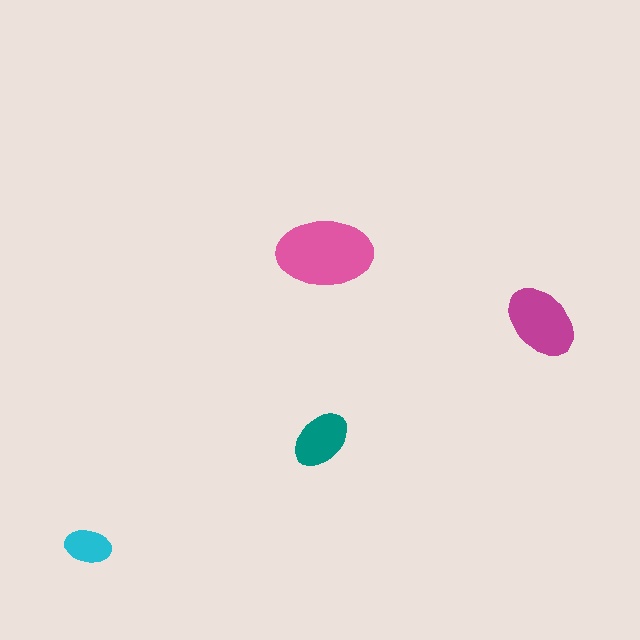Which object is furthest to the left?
The cyan ellipse is leftmost.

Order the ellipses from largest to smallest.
the pink one, the magenta one, the teal one, the cyan one.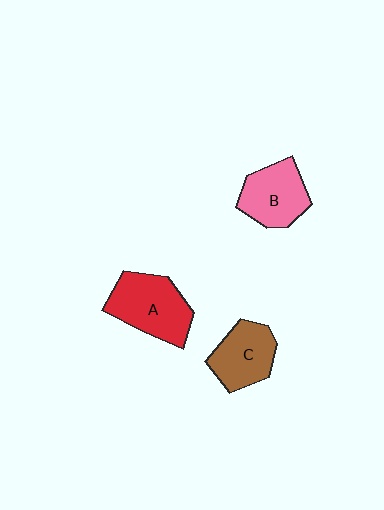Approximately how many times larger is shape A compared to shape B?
Approximately 1.2 times.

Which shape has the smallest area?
Shape C (brown).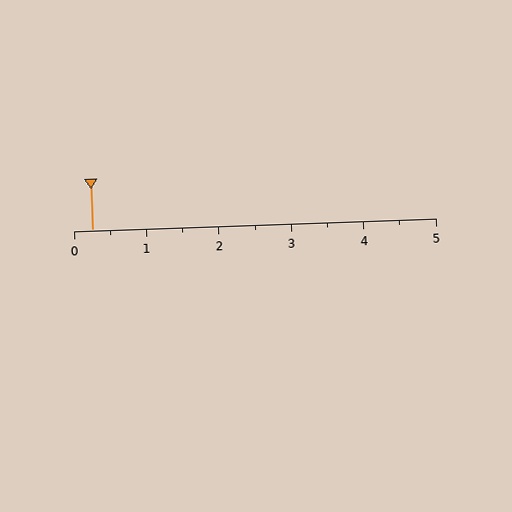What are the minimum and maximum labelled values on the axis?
The axis runs from 0 to 5.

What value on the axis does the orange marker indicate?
The marker indicates approximately 0.2.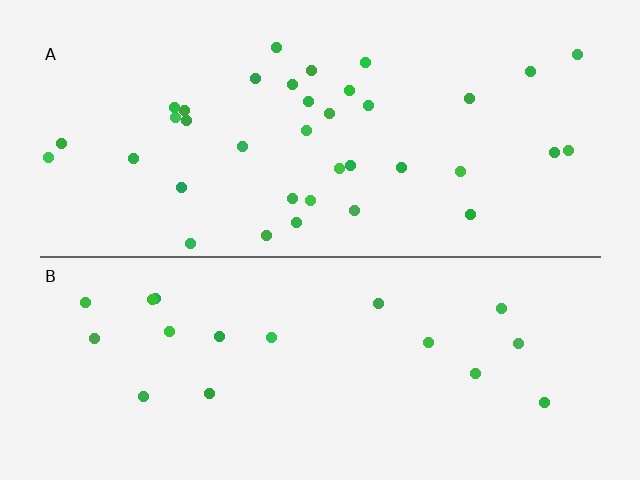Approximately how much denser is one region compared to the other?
Approximately 2.0× — region A over region B.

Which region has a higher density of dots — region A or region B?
A (the top).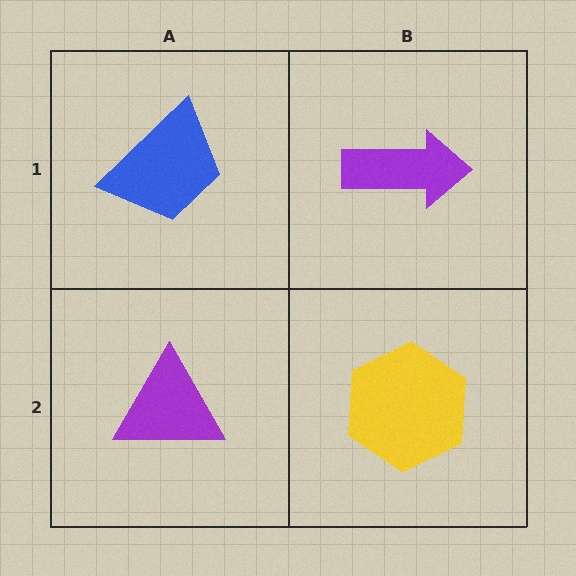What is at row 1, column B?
A purple arrow.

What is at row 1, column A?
A blue trapezoid.